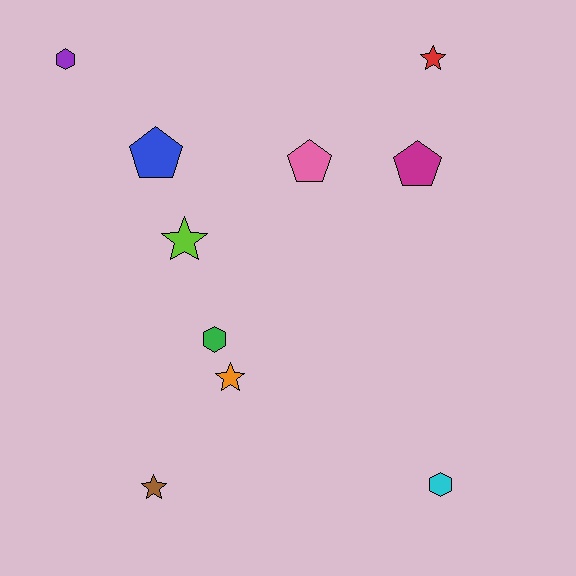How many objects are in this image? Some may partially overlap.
There are 10 objects.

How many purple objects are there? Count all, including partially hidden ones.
There is 1 purple object.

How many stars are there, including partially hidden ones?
There are 4 stars.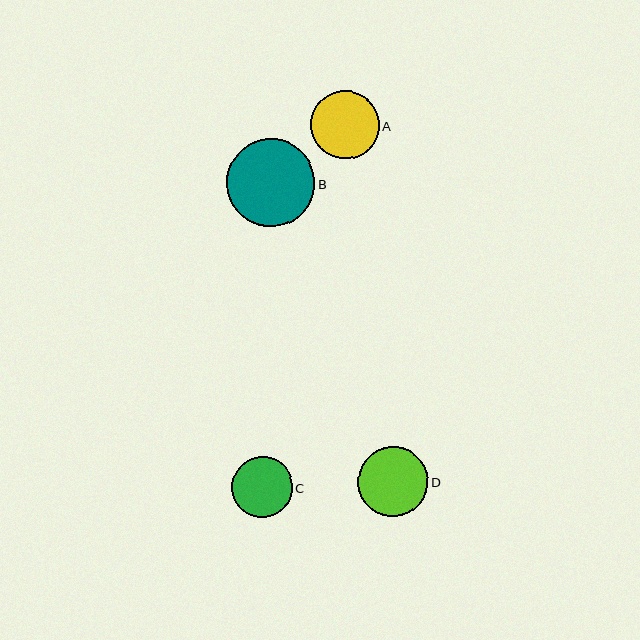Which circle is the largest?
Circle B is the largest with a size of approximately 88 pixels.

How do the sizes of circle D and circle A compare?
Circle D and circle A are approximately the same size.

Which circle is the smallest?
Circle C is the smallest with a size of approximately 60 pixels.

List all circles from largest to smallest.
From largest to smallest: B, D, A, C.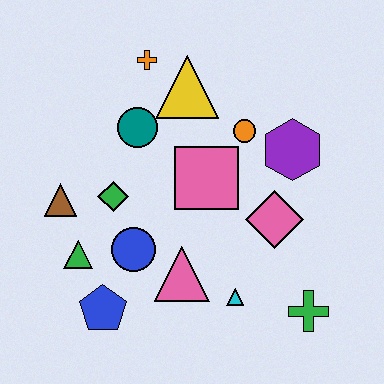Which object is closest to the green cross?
The cyan triangle is closest to the green cross.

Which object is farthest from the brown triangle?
The green cross is farthest from the brown triangle.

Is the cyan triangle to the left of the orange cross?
No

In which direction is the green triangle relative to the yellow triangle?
The green triangle is below the yellow triangle.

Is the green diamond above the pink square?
No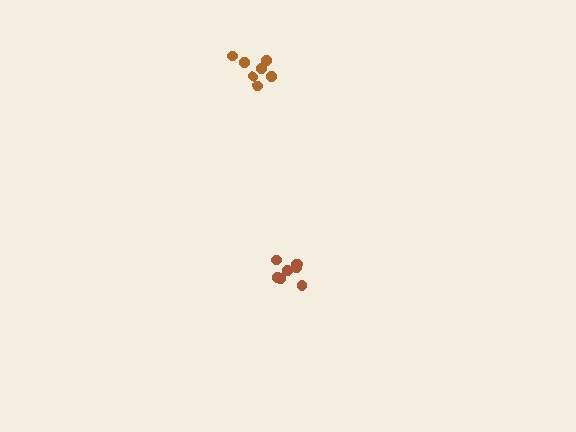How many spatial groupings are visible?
There are 2 spatial groupings.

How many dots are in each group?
Group 1: 7 dots, Group 2: 8 dots (15 total).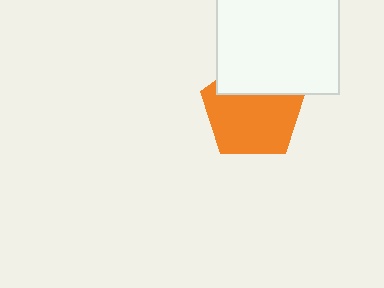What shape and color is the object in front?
The object in front is a white square.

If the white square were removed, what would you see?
You would see the complete orange pentagon.